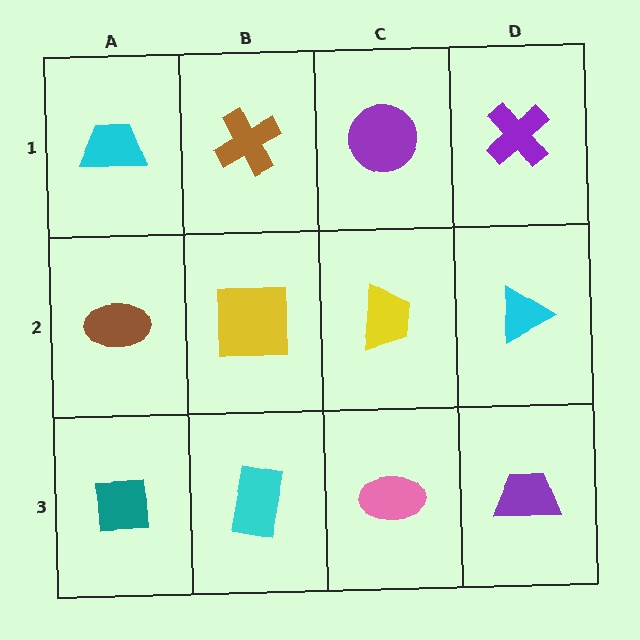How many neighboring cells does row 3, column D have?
2.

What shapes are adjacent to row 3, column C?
A yellow trapezoid (row 2, column C), a cyan rectangle (row 3, column B), a purple trapezoid (row 3, column D).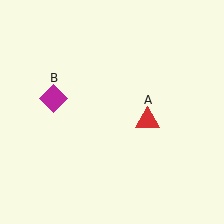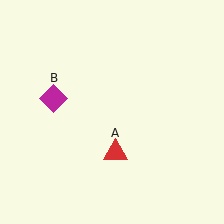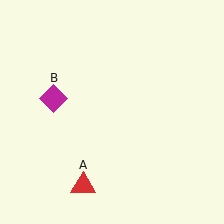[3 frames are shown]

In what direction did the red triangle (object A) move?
The red triangle (object A) moved down and to the left.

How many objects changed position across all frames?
1 object changed position: red triangle (object A).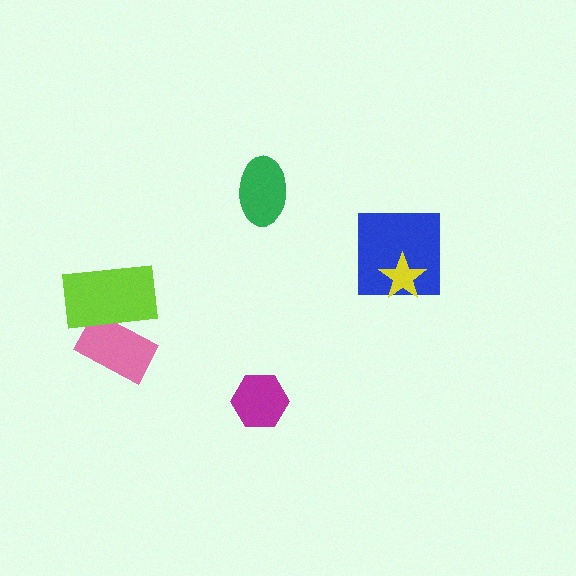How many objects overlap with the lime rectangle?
1 object overlaps with the lime rectangle.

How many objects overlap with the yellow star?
1 object overlaps with the yellow star.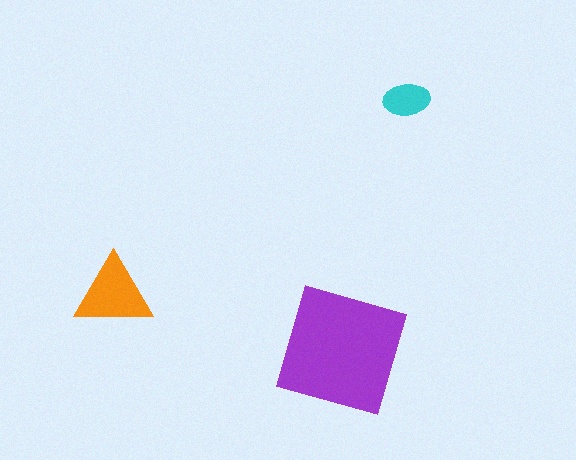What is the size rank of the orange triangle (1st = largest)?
2nd.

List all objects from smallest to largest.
The cyan ellipse, the orange triangle, the purple square.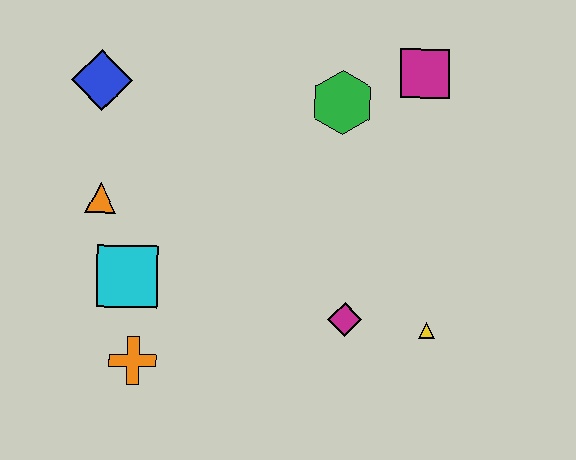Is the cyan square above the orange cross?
Yes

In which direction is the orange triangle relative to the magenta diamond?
The orange triangle is to the left of the magenta diamond.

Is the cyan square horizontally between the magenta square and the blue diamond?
Yes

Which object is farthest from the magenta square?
The orange cross is farthest from the magenta square.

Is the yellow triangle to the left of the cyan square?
No